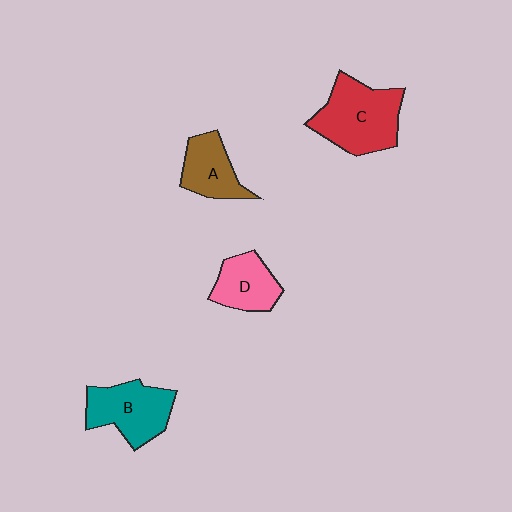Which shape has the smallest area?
Shape D (pink).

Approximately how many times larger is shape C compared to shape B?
Approximately 1.2 times.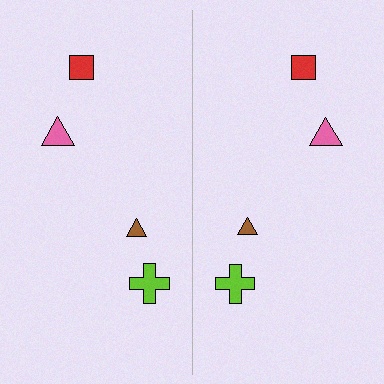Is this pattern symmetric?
Yes, this pattern has bilateral (reflection) symmetry.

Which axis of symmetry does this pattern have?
The pattern has a vertical axis of symmetry running through the center of the image.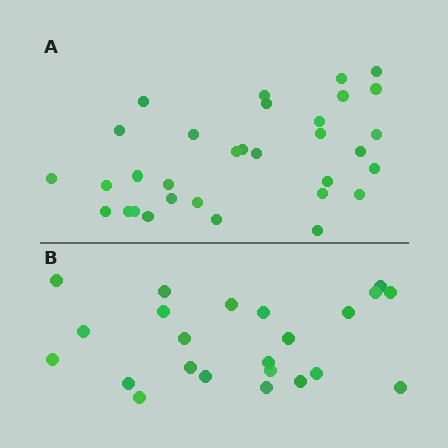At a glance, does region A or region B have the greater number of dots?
Region A (the top region) has more dots.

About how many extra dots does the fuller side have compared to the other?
Region A has roughly 8 or so more dots than region B.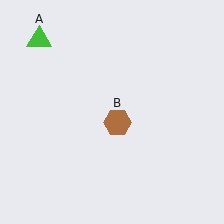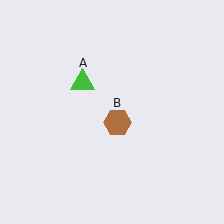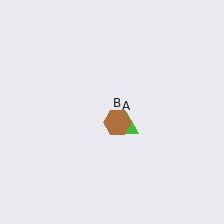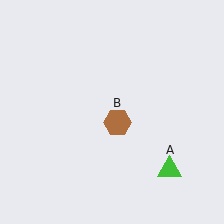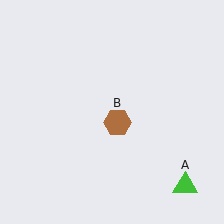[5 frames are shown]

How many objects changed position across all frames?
1 object changed position: green triangle (object A).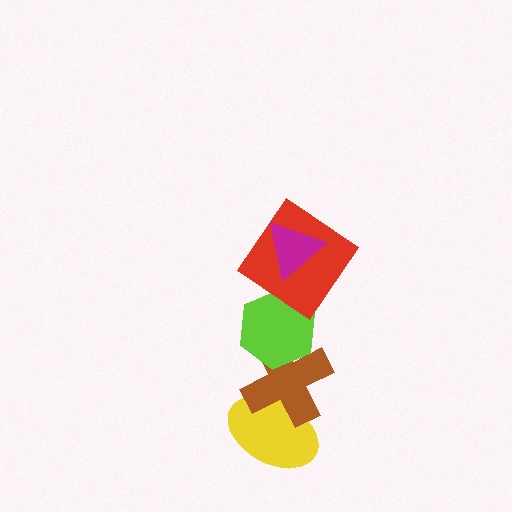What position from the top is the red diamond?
The red diamond is 2nd from the top.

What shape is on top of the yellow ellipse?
The brown cross is on top of the yellow ellipse.